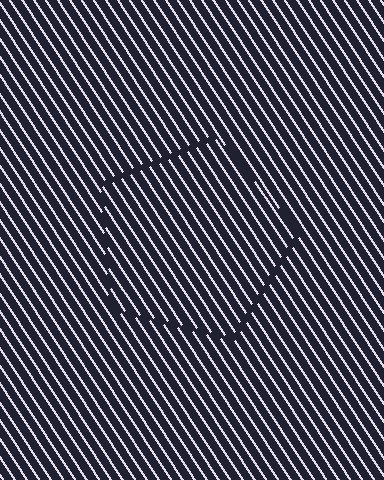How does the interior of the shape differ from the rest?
The interior of the shape contains the same grating, shifted by half a period — the contour is defined by the phase discontinuity where line-ends from the inner and outer gratings abut.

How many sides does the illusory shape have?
5 sides — the line-ends trace a pentagon.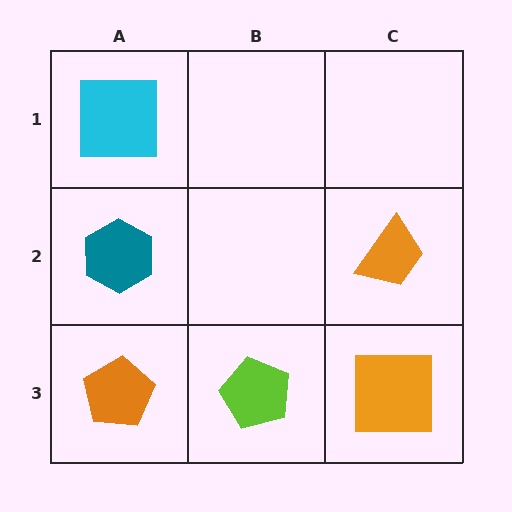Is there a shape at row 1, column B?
No, that cell is empty.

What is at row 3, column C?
An orange square.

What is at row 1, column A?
A cyan square.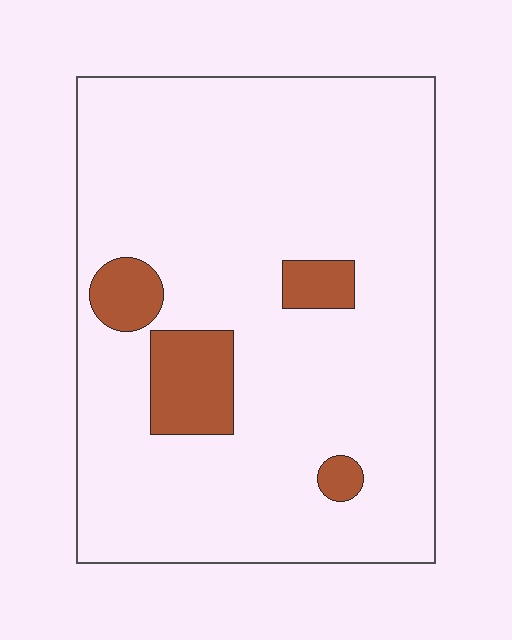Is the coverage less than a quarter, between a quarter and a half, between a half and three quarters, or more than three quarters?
Less than a quarter.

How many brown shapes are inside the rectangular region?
4.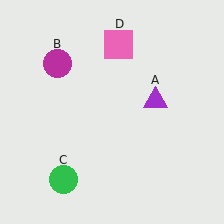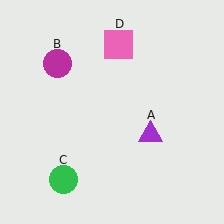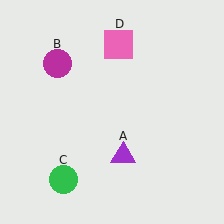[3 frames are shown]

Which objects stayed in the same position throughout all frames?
Magenta circle (object B) and green circle (object C) and pink square (object D) remained stationary.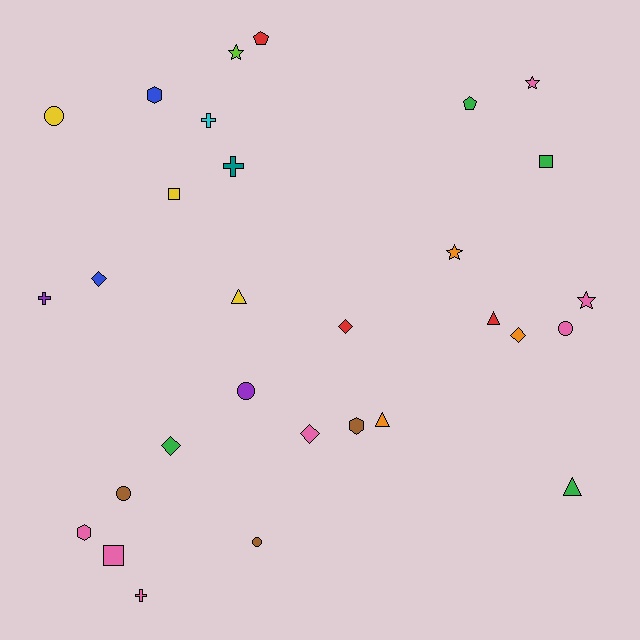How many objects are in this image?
There are 30 objects.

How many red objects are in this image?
There are 3 red objects.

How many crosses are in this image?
There are 4 crosses.